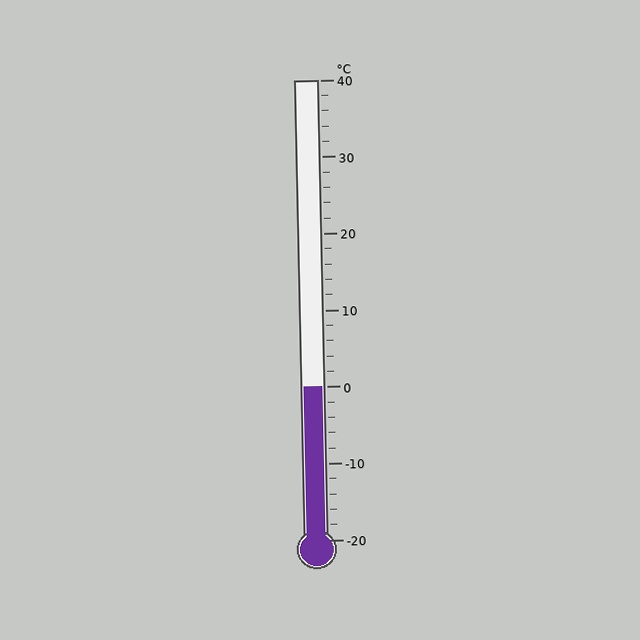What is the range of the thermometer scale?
The thermometer scale ranges from -20°C to 40°C.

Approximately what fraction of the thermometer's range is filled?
The thermometer is filled to approximately 35% of its range.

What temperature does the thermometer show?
The thermometer shows approximately 0°C.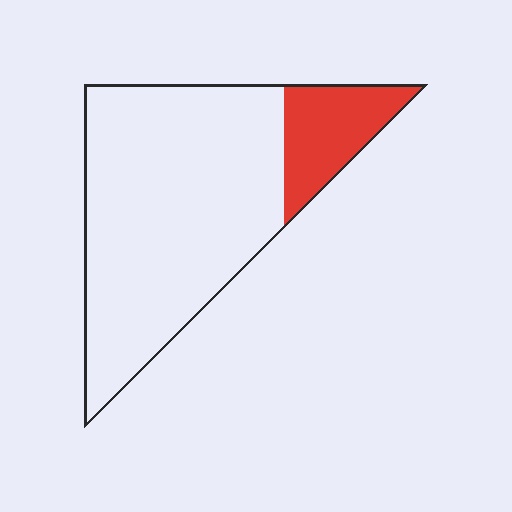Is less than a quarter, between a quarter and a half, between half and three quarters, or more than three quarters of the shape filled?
Less than a quarter.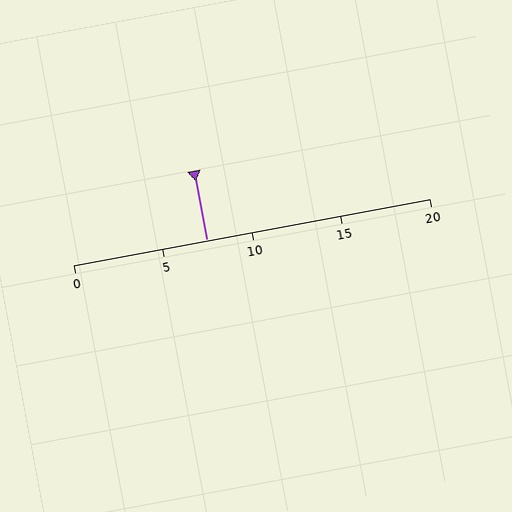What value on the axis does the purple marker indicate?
The marker indicates approximately 7.5.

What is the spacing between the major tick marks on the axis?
The major ticks are spaced 5 apart.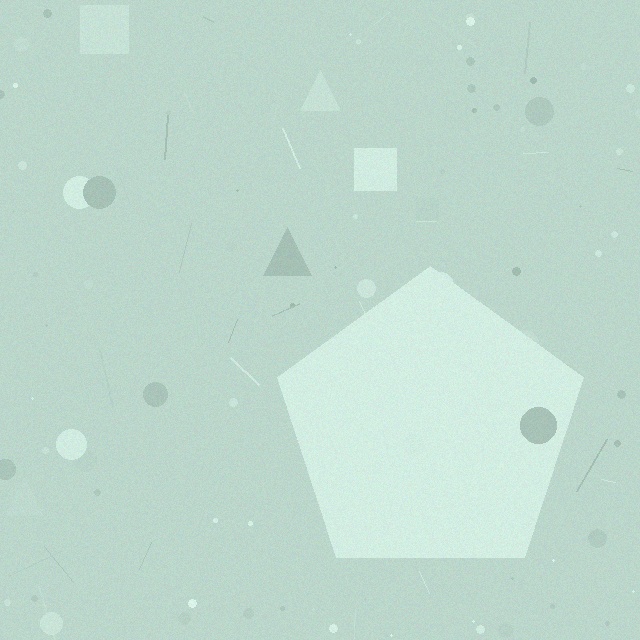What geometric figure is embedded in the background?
A pentagon is embedded in the background.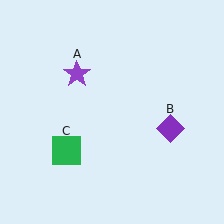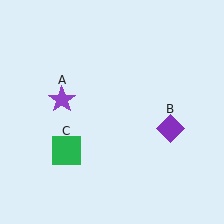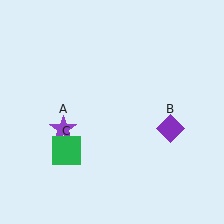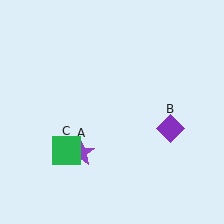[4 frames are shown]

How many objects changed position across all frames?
1 object changed position: purple star (object A).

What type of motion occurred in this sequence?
The purple star (object A) rotated counterclockwise around the center of the scene.